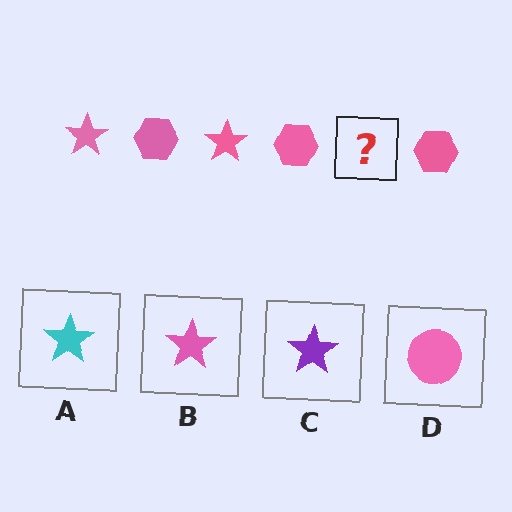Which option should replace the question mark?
Option B.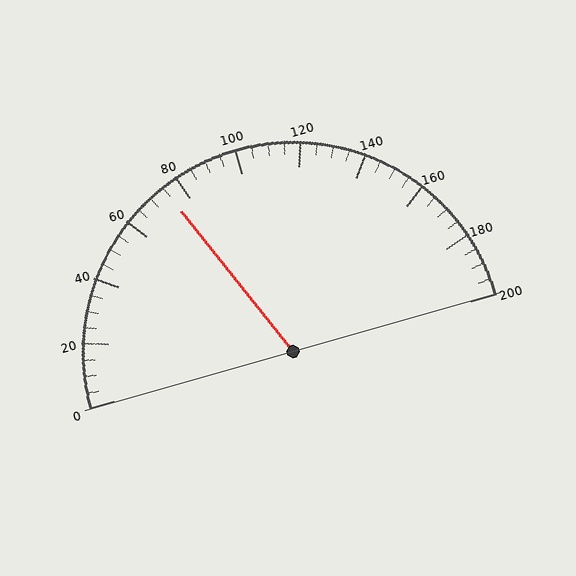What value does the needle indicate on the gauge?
The needle indicates approximately 75.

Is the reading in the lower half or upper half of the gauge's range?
The reading is in the lower half of the range (0 to 200).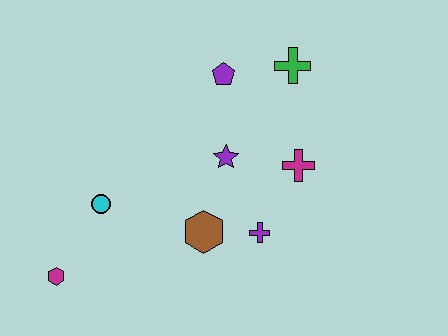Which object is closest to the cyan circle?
The magenta hexagon is closest to the cyan circle.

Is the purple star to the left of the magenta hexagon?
No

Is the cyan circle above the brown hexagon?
Yes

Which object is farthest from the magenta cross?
The magenta hexagon is farthest from the magenta cross.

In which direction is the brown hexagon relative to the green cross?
The brown hexagon is below the green cross.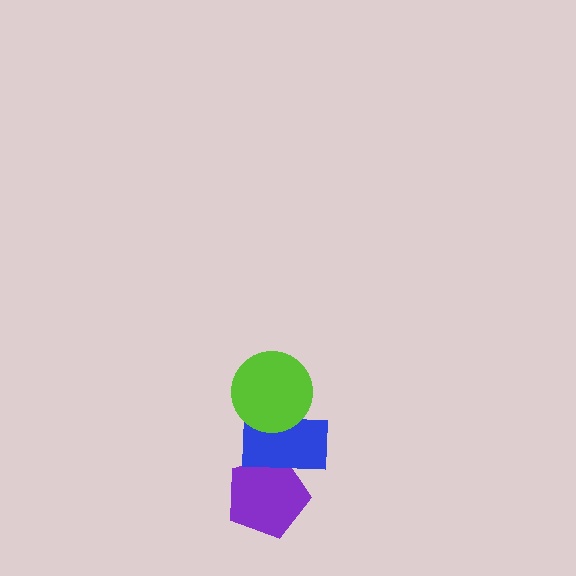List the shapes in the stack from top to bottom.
From top to bottom: the lime circle, the blue rectangle, the purple pentagon.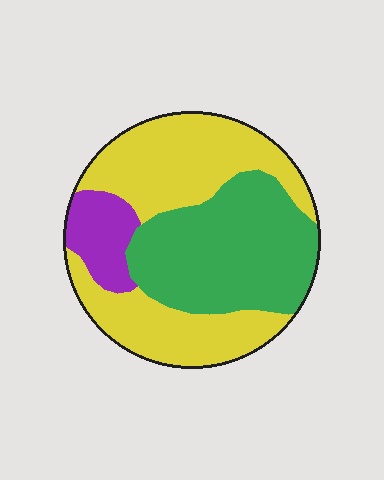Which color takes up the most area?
Yellow, at roughly 50%.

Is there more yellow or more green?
Yellow.